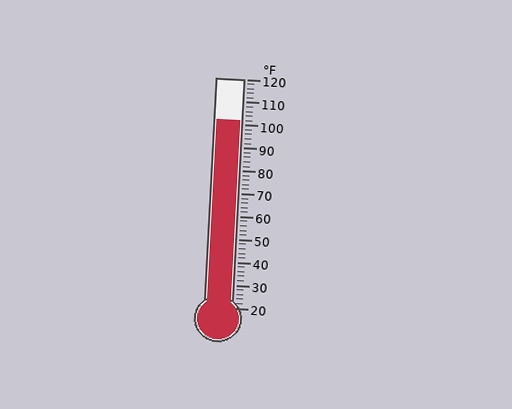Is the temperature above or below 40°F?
The temperature is above 40°F.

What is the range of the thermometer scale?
The thermometer scale ranges from 20°F to 120°F.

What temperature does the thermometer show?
The thermometer shows approximately 102°F.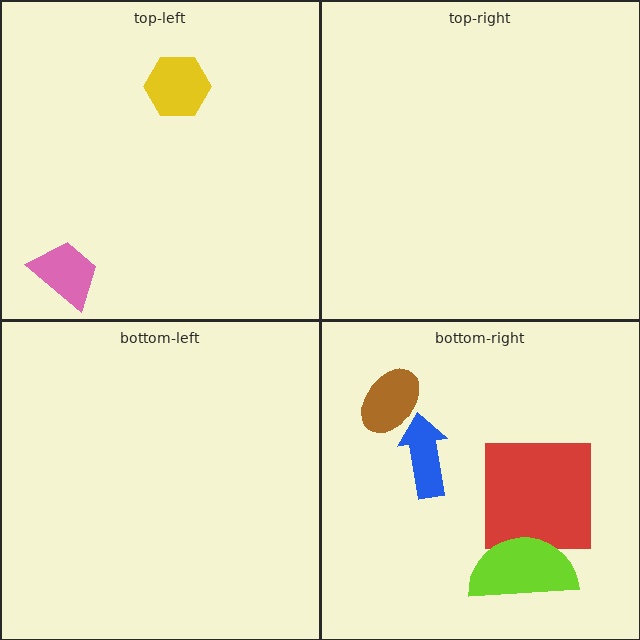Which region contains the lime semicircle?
The bottom-right region.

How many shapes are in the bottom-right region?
4.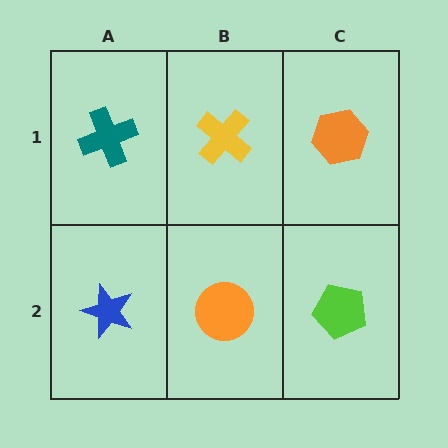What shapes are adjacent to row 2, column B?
A yellow cross (row 1, column B), a blue star (row 2, column A), a lime pentagon (row 2, column C).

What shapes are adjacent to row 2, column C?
An orange hexagon (row 1, column C), an orange circle (row 2, column B).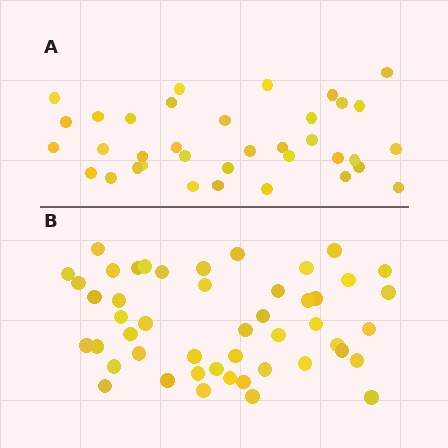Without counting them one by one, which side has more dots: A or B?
Region B (the bottom region) has more dots.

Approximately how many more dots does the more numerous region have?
Region B has roughly 12 or so more dots than region A.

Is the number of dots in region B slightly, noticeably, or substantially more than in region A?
Region B has noticeably more, but not dramatically so. The ratio is roughly 1.3 to 1.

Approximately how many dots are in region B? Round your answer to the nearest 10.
About 50 dots. (The exact count is 48, which rounds to 50.)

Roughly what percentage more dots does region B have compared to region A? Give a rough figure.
About 35% more.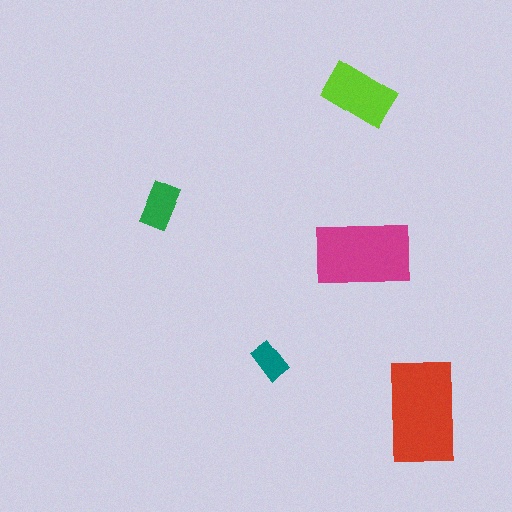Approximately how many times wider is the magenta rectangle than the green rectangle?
About 2 times wider.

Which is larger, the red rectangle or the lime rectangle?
The red one.